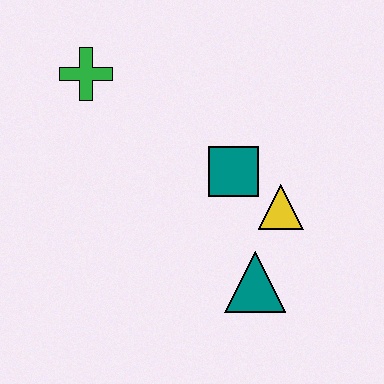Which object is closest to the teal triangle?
The yellow triangle is closest to the teal triangle.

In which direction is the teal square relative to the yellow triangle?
The teal square is to the left of the yellow triangle.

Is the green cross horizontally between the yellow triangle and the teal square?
No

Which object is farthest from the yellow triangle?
The green cross is farthest from the yellow triangle.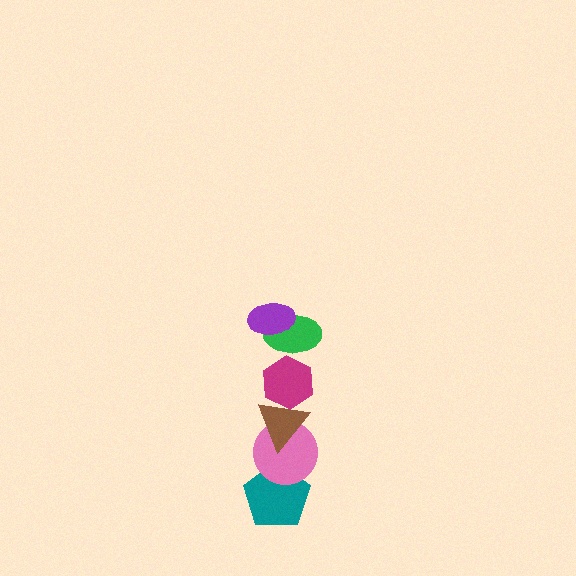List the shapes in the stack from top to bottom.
From top to bottom: the purple ellipse, the green ellipse, the magenta hexagon, the brown triangle, the pink circle, the teal pentagon.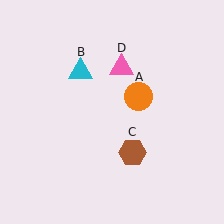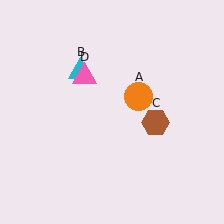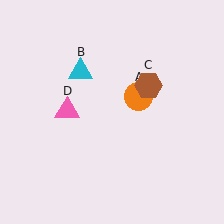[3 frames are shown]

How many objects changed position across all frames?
2 objects changed position: brown hexagon (object C), pink triangle (object D).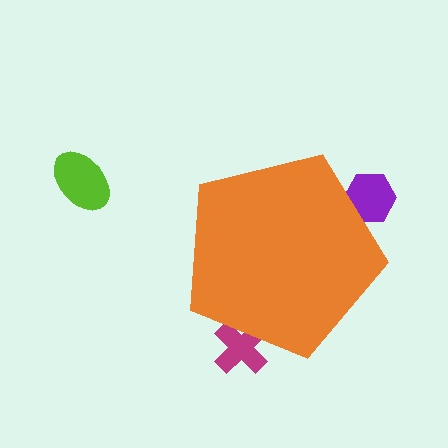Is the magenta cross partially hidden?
Yes, the magenta cross is partially hidden behind the orange pentagon.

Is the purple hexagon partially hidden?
Yes, the purple hexagon is partially hidden behind the orange pentagon.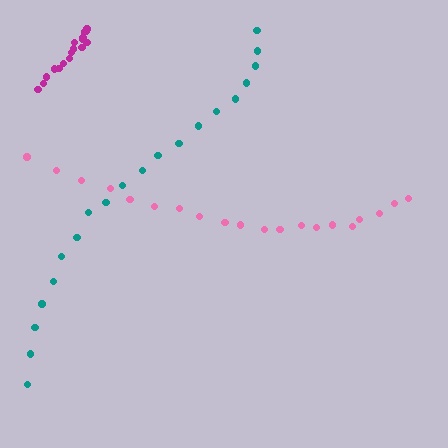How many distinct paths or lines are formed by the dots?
There are 3 distinct paths.